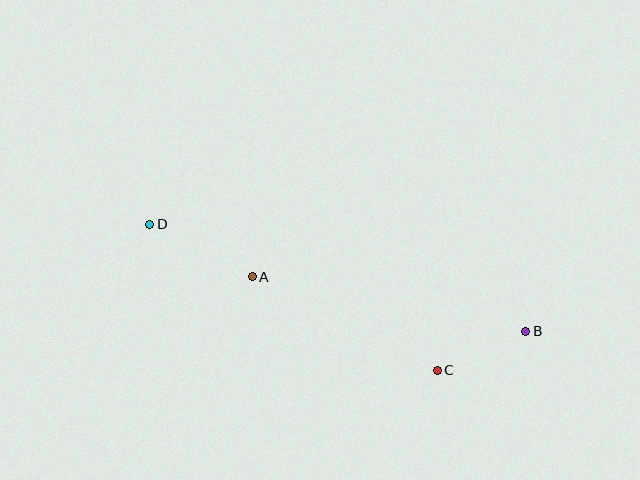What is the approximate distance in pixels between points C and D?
The distance between C and D is approximately 322 pixels.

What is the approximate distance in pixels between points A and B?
The distance between A and B is approximately 279 pixels.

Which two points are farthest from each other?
Points B and D are farthest from each other.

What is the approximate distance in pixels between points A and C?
The distance between A and C is approximately 207 pixels.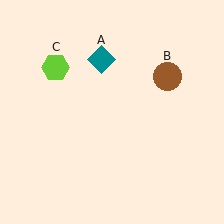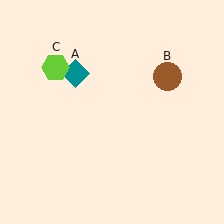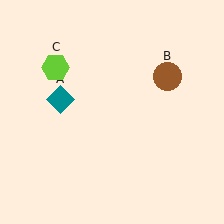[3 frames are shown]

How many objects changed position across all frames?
1 object changed position: teal diamond (object A).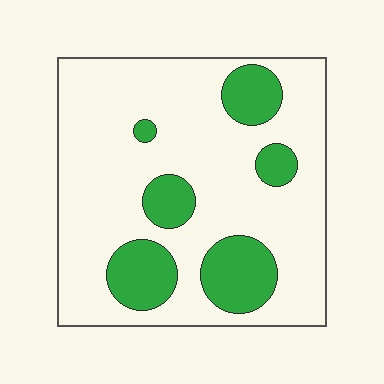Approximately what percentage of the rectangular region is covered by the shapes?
Approximately 20%.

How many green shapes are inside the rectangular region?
6.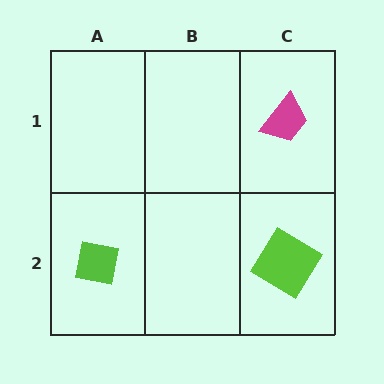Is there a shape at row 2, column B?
No, that cell is empty.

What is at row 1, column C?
A magenta trapezoid.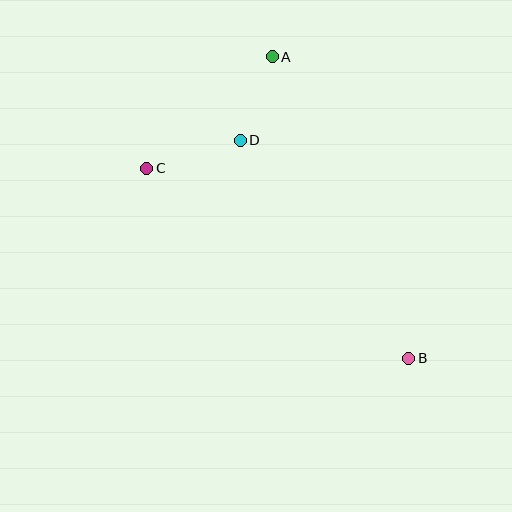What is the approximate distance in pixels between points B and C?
The distance between B and C is approximately 324 pixels.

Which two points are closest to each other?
Points A and D are closest to each other.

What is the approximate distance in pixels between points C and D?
The distance between C and D is approximately 98 pixels.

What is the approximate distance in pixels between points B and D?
The distance between B and D is approximately 276 pixels.